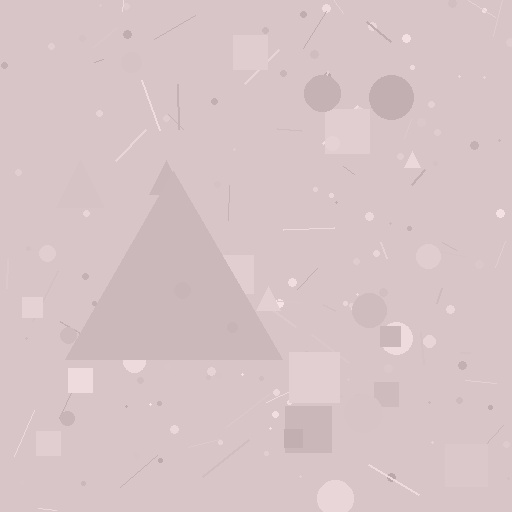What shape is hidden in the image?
A triangle is hidden in the image.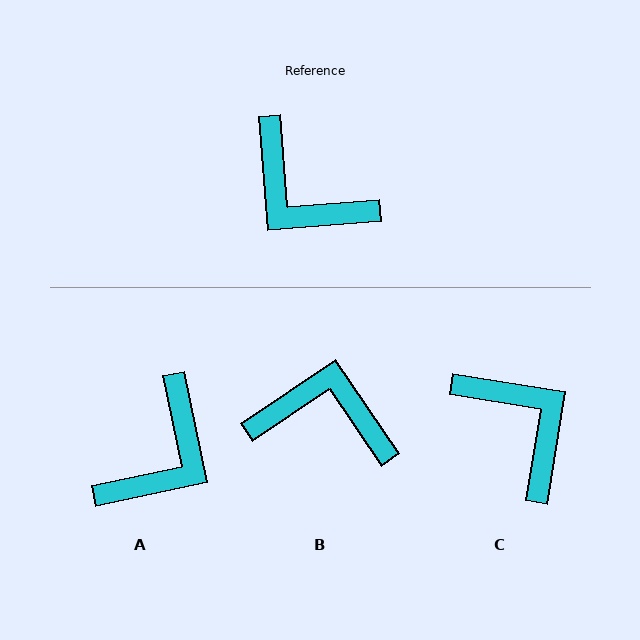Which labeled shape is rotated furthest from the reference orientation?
C, about 166 degrees away.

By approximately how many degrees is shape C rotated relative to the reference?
Approximately 166 degrees counter-clockwise.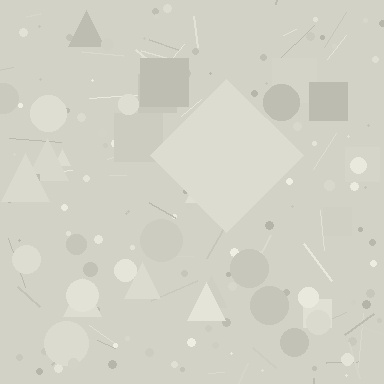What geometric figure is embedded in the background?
A diamond is embedded in the background.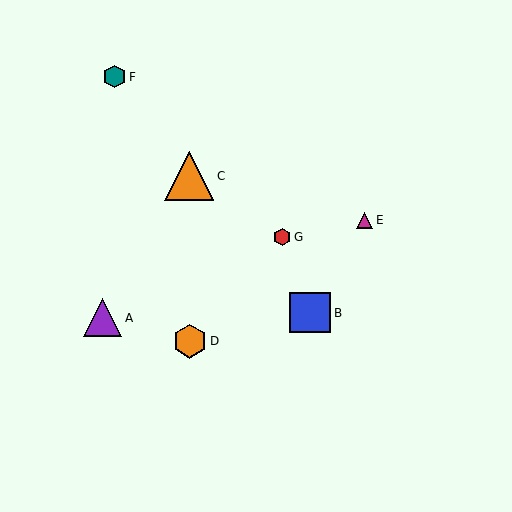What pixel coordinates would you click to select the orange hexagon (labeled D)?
Click at (190, 341) to select the orange hexagon D.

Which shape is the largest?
The orange triangle (labeled C) is the largest.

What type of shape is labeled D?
Shape D is an orange hexagon.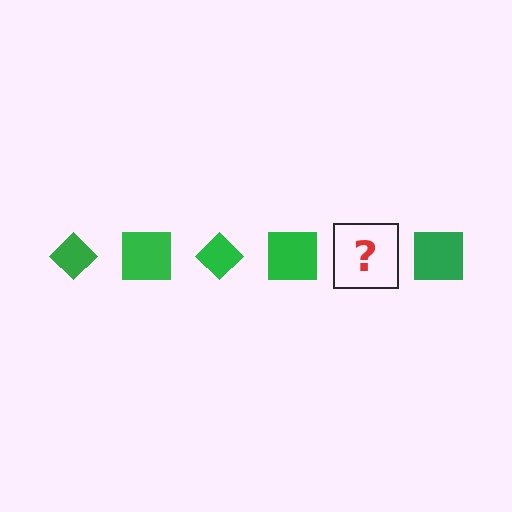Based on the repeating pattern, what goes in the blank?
The blank should be a green diamond.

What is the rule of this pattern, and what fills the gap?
The rule is that the pattern cycles through diamond, square shapes in green. The gap should be filled with a green diamond.